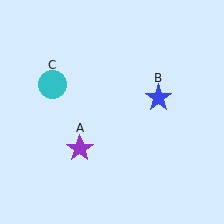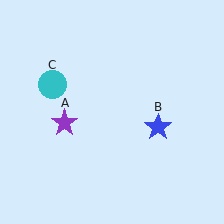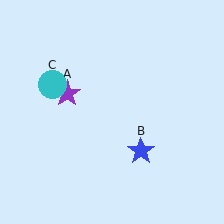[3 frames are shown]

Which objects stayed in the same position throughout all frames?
Cyan circle (object C) remained stationary.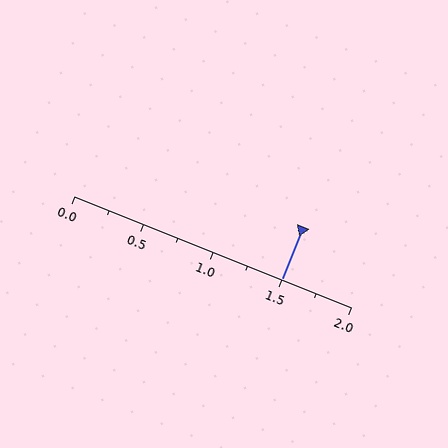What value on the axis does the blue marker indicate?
The marker indicates approximately 1.5.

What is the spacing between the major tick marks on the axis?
The major ticks are spaced 0.5 apart.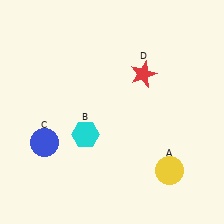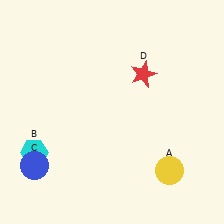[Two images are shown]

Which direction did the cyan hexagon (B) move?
The cyan hexagon (B) moved left.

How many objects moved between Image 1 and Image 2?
2 objects moved between the two images.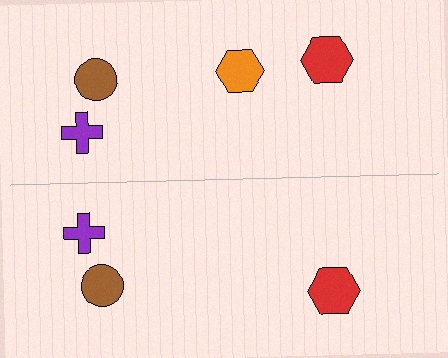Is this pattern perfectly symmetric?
No, the pattern is not perfectly symmetric. A orange hexagon is missing from the bottom side.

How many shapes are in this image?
There are 7 shapes in this image.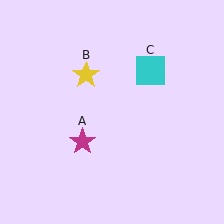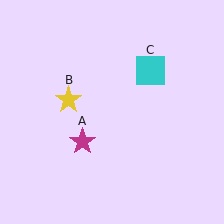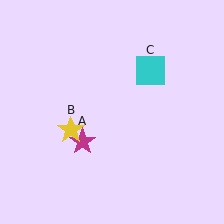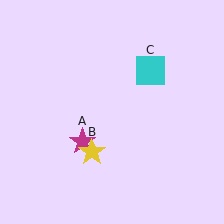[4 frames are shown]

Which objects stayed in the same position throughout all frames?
Magenta star (object A) and cyan square (object C) remained stationary.